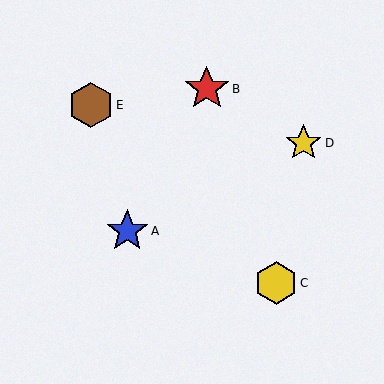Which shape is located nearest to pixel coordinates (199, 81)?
The red star (labeled B) at (207, 89) is nearest to that location.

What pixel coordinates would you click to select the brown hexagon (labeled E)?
Click at (91, 105) to select the brown hexagon E.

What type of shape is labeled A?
Shape A is a blue star.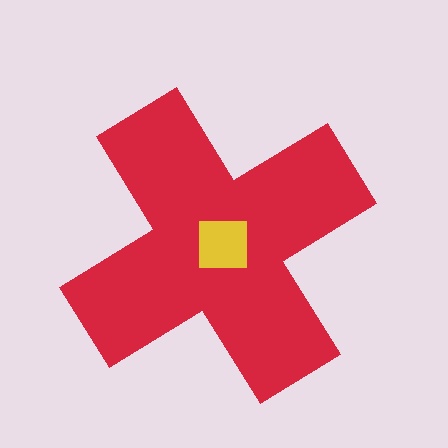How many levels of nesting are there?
2.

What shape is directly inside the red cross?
The yellow square.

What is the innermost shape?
The yellow square.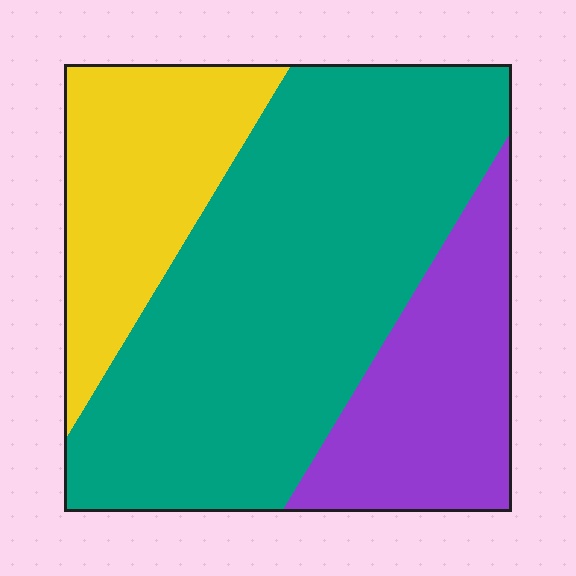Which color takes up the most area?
Teal, at roughly 55%.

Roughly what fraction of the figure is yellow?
Yellow covers 21% of the figure.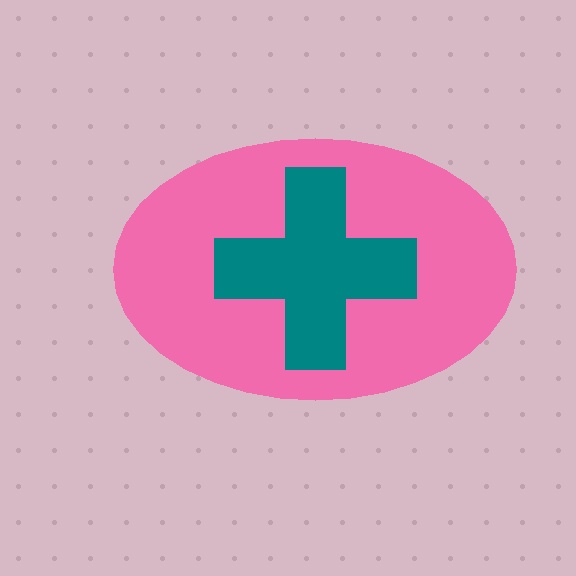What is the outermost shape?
The pink ellipse.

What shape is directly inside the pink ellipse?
The teal cross.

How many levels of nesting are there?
2.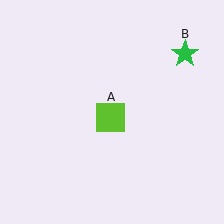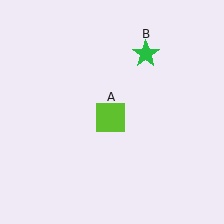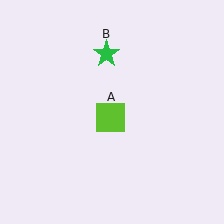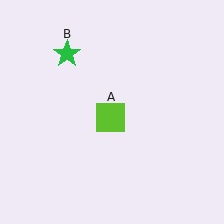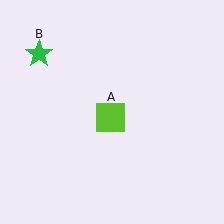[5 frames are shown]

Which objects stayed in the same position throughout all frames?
Lime square (object A) remained stationary.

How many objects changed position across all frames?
1 object changed position: green star (object B).